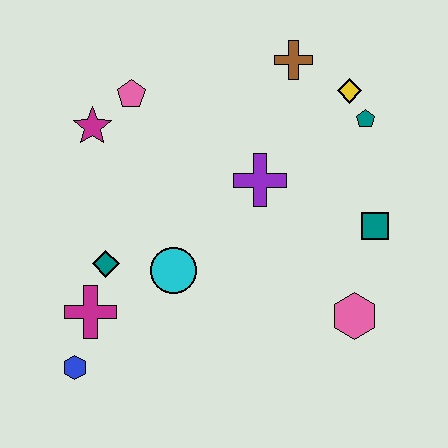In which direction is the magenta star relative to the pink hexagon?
The magenta star is to the left of the pink hexagon.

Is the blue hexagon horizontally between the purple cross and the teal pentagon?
No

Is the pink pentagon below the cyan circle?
No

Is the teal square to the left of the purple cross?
No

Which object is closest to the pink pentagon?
The magenta star is closest to the pink pentagon.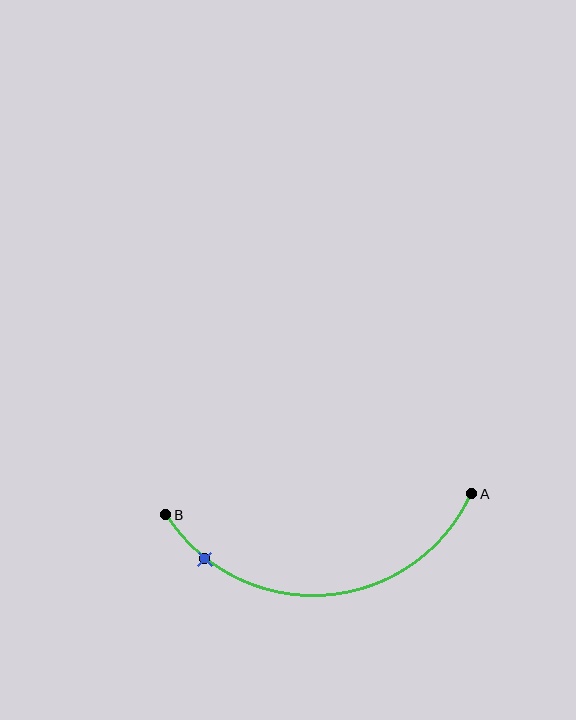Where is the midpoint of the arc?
The arc midpoint is the point on the curve farthest from the straight line joining A and B. It sits below that line.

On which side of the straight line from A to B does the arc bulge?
The arc bulges below the straight line connecting A and B.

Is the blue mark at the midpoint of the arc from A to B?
No. The blue mark lies on the arc but is closer to endpoint B. The arc midpoint would be at the point on the curve equidistant along the arc from both A and B.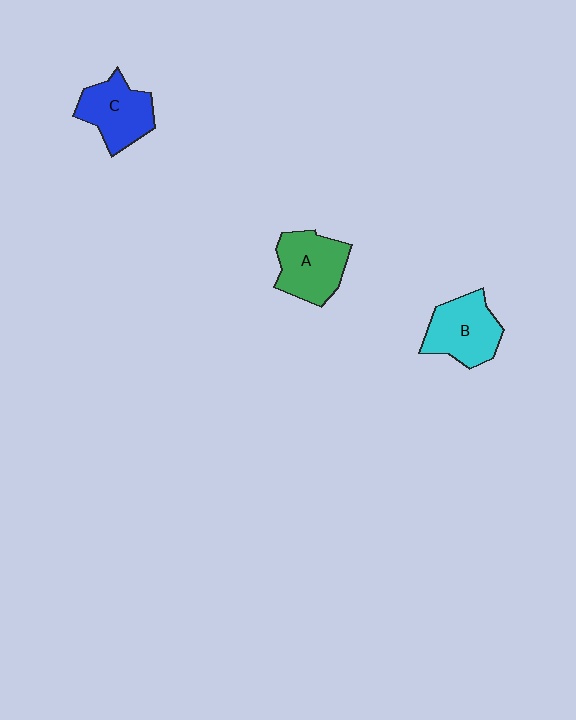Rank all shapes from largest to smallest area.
From largest to smallest: B (cyan), A (green), C (blue).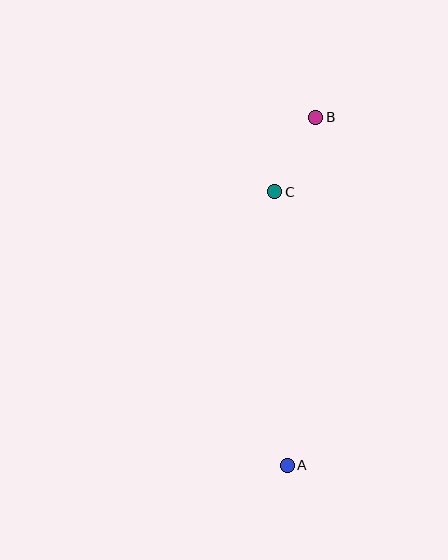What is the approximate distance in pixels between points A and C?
The distance between A and C is approximately 274 pixels.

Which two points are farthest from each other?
Points A and B are farthest from each other.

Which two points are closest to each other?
Points B and C are closest to each other.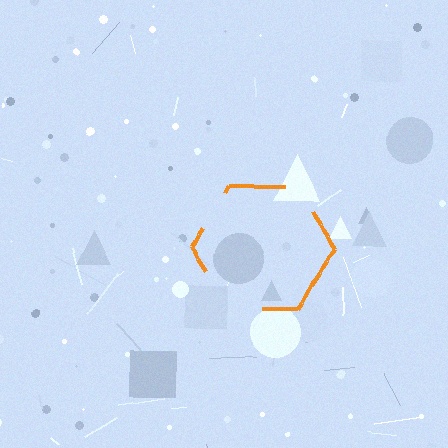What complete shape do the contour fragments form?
The contour fragments form a hexagon.